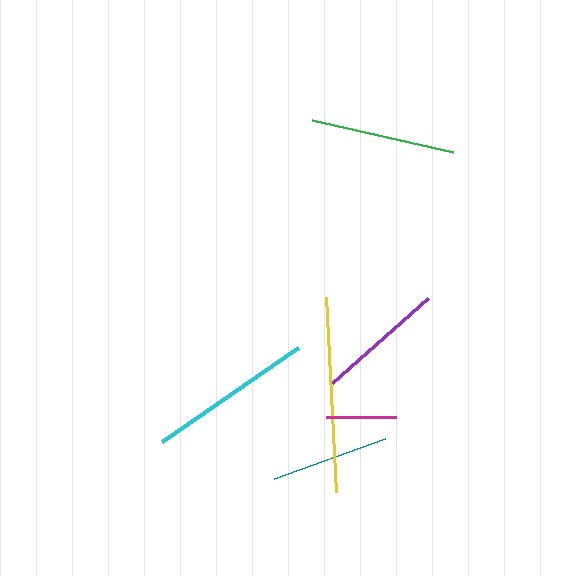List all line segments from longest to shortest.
From longest to shortest: yellow, cyan, green, purple, teal, magenta.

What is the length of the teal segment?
The teal segment is approximately 118 pixels long.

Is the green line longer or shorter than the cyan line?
The cyan line is longer than the green line.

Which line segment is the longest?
The yellow line is the longest at approximately 195 pixels.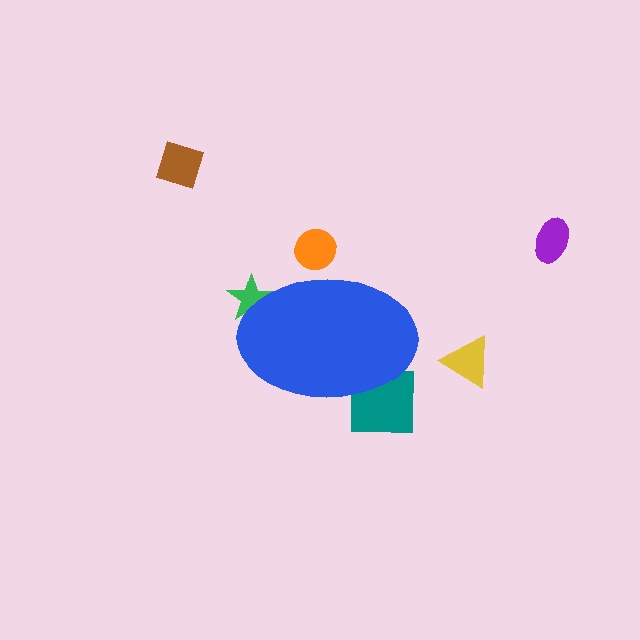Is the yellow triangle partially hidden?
No, the yellow triangle is fully visible.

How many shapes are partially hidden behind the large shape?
3 shapes are partially hidden.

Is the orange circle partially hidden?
Yes, the orange circle is partially hidden behind the blue ellipse.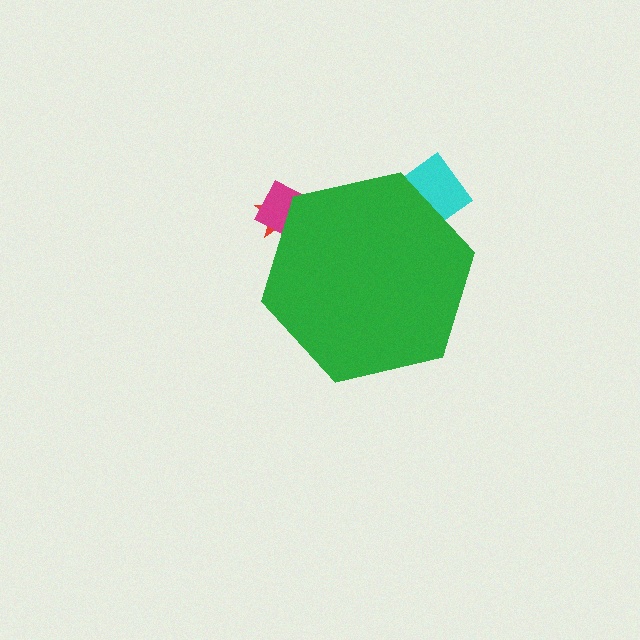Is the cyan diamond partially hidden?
Yes, the cyan diamond is partially hidden behind the green hexagon.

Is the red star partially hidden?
Yes, the red star is partially hidden behind the green hexagon.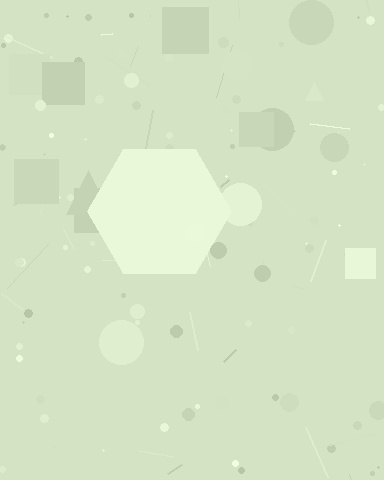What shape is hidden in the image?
A hexagon is hidden in the image.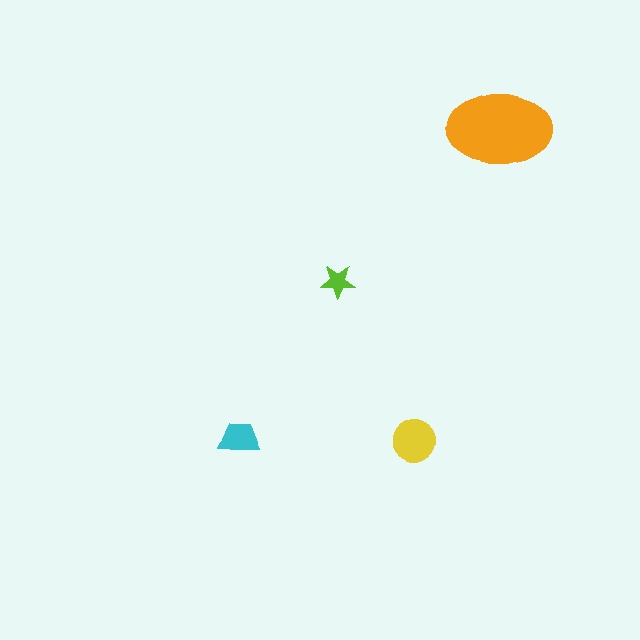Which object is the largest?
The orange ellipse.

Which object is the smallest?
The lime star.